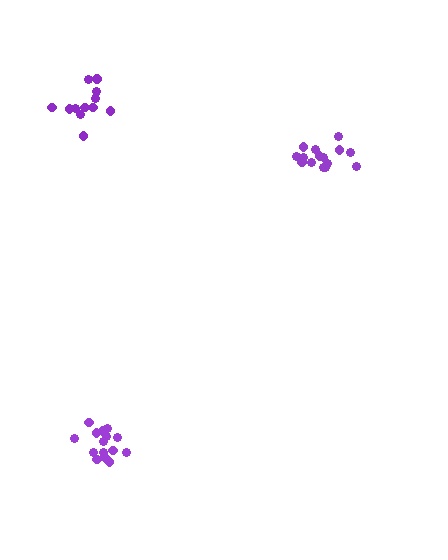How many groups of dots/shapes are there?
There are 3 groups.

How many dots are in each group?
Group 1: 16 dots, Group 2: 15 dots, Group 3: 12 dots (43 total).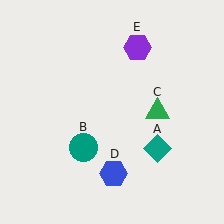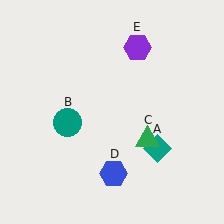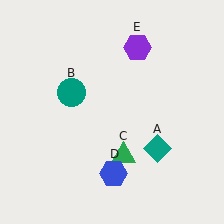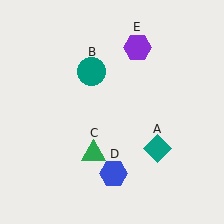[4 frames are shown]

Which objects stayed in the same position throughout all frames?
Teal diamond (object A) and blue hexagon (object D) and purple hexagon (object E) remained stationary.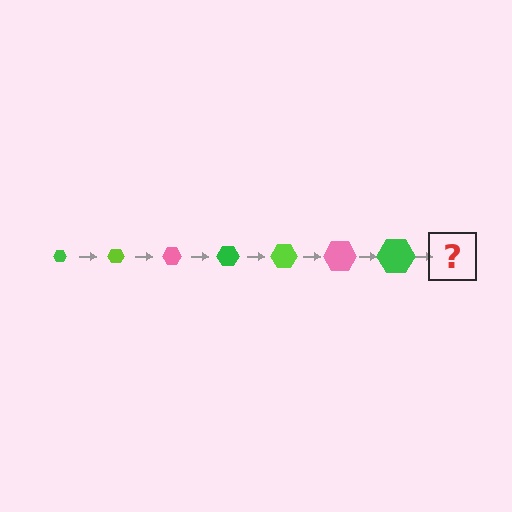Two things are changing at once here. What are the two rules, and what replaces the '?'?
The two rules are that the hexagon grows larger each step and the color cycles through green, lime, and pink. The '?' should be a lime hexagon, larger than the previous one.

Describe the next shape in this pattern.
It should be a lime hexagon, larger than the previous one.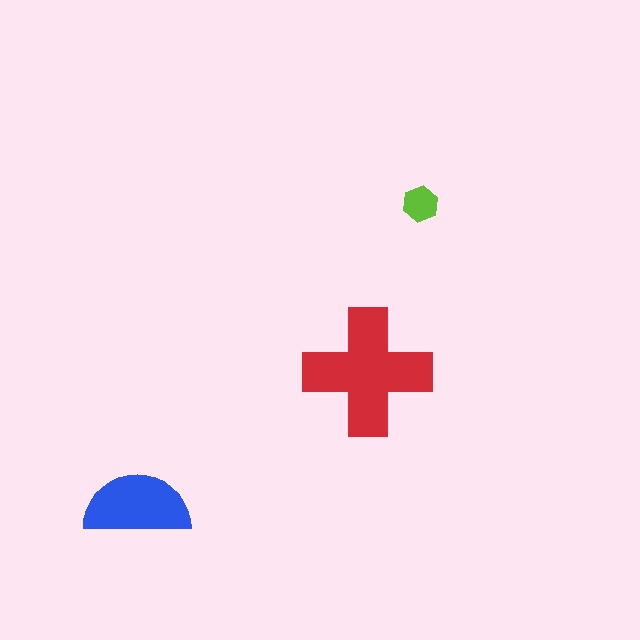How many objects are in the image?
There are 3 objects in the image.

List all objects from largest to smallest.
The red cross, the blue semicircle, the lime hexagon.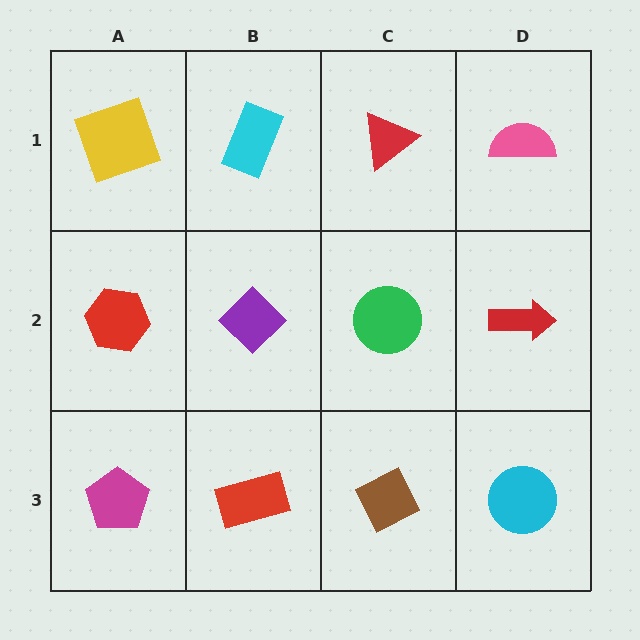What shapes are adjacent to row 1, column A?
A red hexagon (row 2, column A), a cyan rectangle (row 1, column B).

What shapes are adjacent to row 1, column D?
A red arrow (row 2, column D), a red triangle (row 1, column C).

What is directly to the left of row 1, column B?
A yellow square.